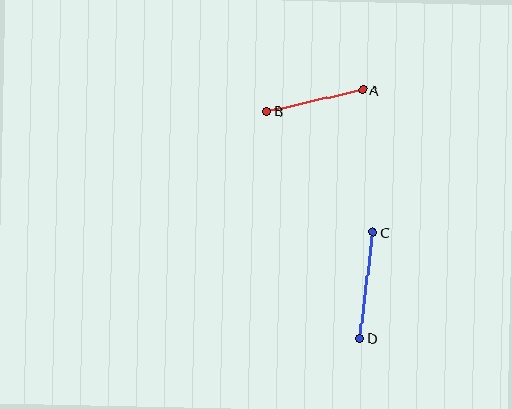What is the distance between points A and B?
The distance is approximately 98 pixels.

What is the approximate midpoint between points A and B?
The midpoint is at approximately (315, 101) pixels.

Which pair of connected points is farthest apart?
Points C and D are farthest apart.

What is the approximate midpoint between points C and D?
The midpoint is at approximately (366, 286) pixels.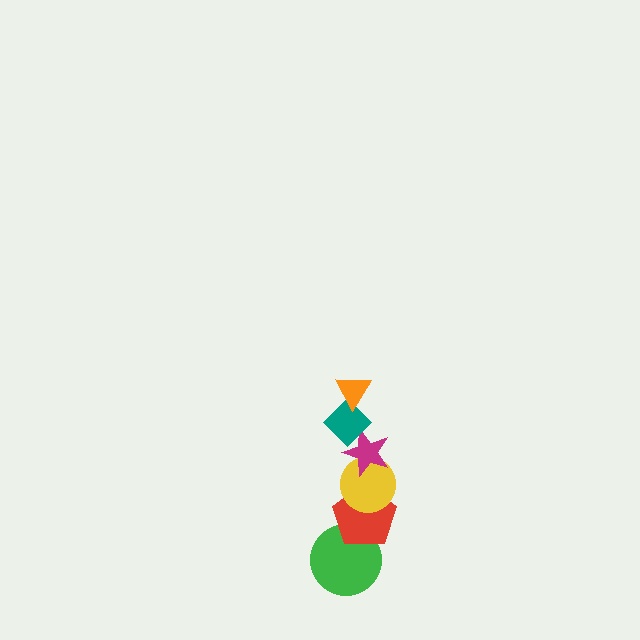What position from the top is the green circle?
The green circle is 6th from the top.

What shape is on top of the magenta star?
The teal diamond is on top of the magenta star.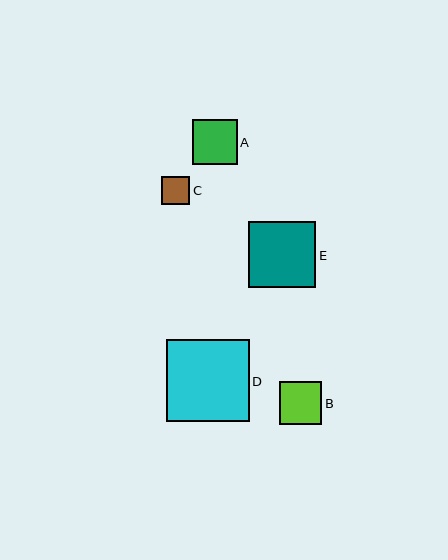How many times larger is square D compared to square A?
Square D is approximately 1.9 times the size of square A.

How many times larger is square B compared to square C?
Square B is approximately 1.5 times the size of square C.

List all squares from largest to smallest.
From largest to smallest: D, E, A, B, C.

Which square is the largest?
Square D is the largest with a size of approximately 83 pixels.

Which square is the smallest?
Square C is the smallest with a size of approximately 28 pixels.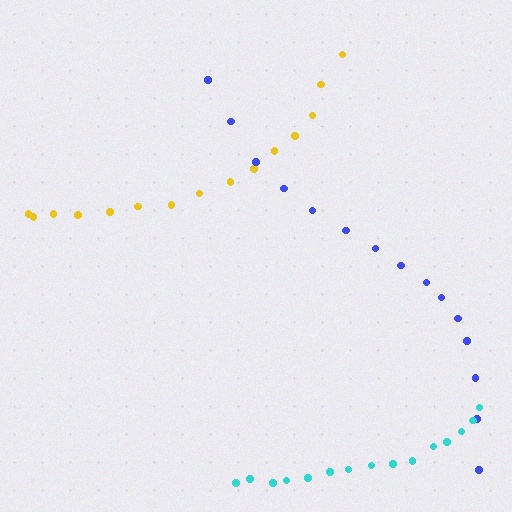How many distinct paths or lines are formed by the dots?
There are 3 distinct paths.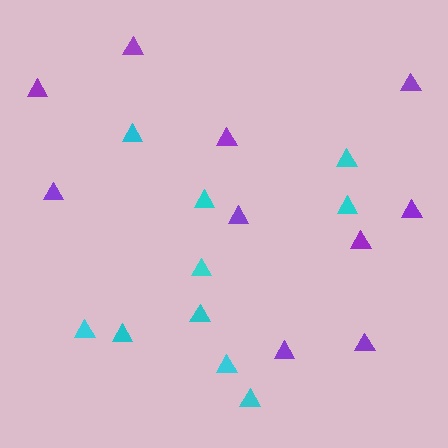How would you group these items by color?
There are 2 groups: one group of cyan triangles (10) and one group of purple triangles (10).